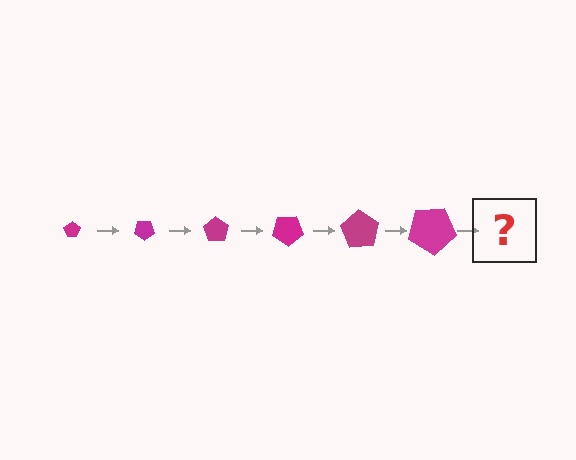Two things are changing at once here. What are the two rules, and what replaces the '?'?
The two rules are that the pentagon grows larger each step and it rotates 35 degrees each step. The '?' should be a pentagon, larger than the previous one and rotated 210 degrees from the start.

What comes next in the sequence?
The next element should be a pentagon, larger than the previous one and rotated 210 degrees from the start.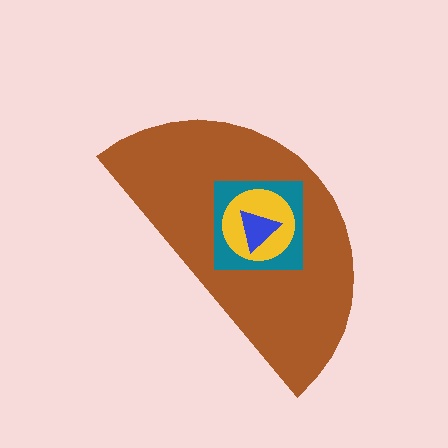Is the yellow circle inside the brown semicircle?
Yes.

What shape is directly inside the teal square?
The yellow circle.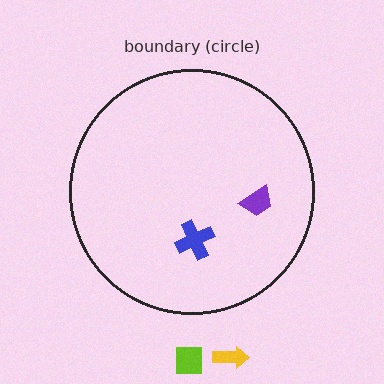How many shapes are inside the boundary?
2 inside, 2 outside.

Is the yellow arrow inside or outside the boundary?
Outside.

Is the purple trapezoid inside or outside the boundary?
Inside.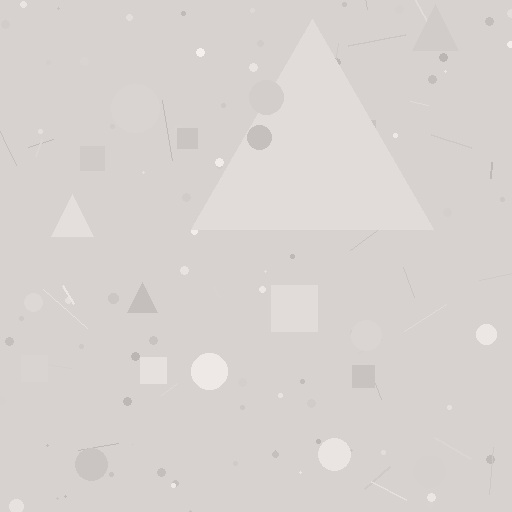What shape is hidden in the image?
A triangle is hidden in the image.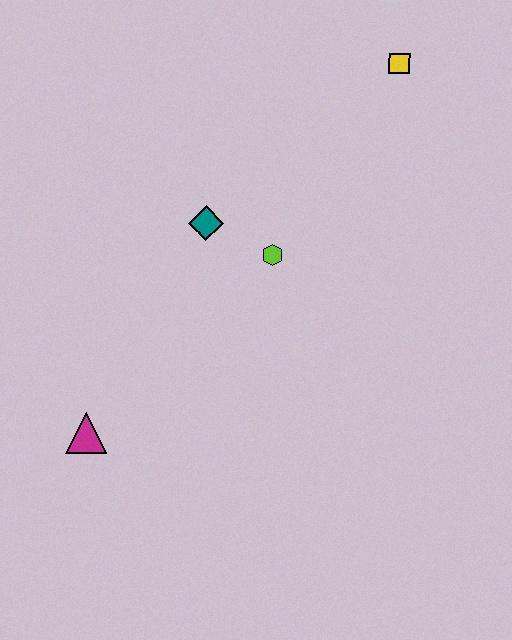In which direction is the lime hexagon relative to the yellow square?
The lime hexagon is below the yellow square.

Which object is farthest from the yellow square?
The magenta triangle is farthest from the yellow square.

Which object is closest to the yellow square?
The lime hexagon is closest to the yellow square.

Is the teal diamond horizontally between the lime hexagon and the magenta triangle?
Yes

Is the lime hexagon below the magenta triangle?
No